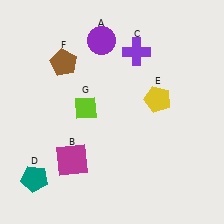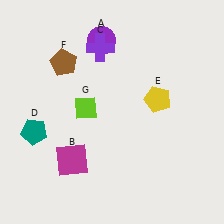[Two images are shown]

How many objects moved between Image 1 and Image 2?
2 objects moved between the two images.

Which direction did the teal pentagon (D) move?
The teal pentagon (D) moved up.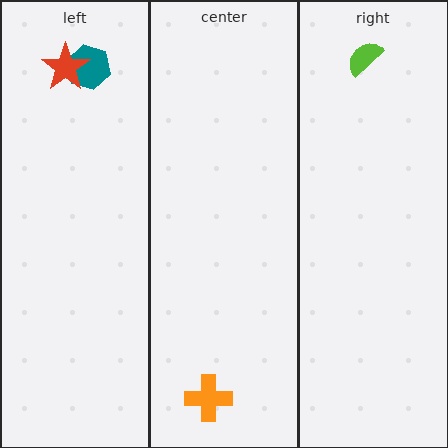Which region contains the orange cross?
The center region.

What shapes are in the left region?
The teal hexagon, the red star.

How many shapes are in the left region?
2.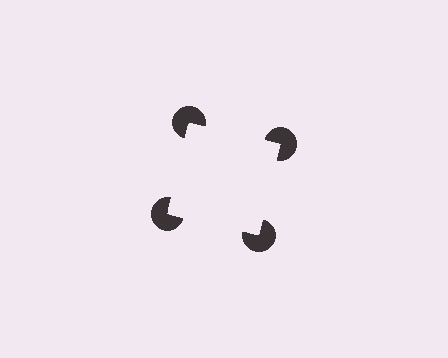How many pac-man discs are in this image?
There are 4 — one at each vertex of the illusory square.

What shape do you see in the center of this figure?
An illusory square — its edges are inferred from the aligned wedge cuts in the pac-man discs, not physically drawn.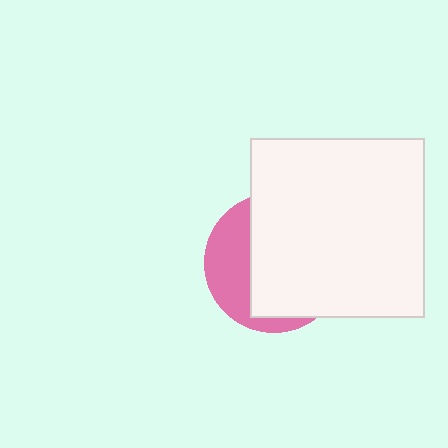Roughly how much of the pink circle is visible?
A small part of it is visible (roughly 33%).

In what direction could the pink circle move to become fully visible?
The pink circle could move left. That would shift it out from behind the white rectangle entirely.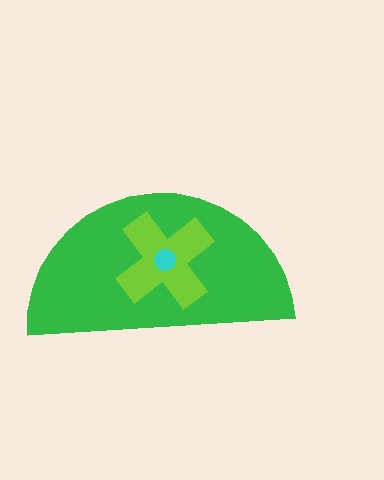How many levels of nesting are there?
3.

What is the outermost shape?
The green semicircle.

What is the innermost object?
The cyan circle.